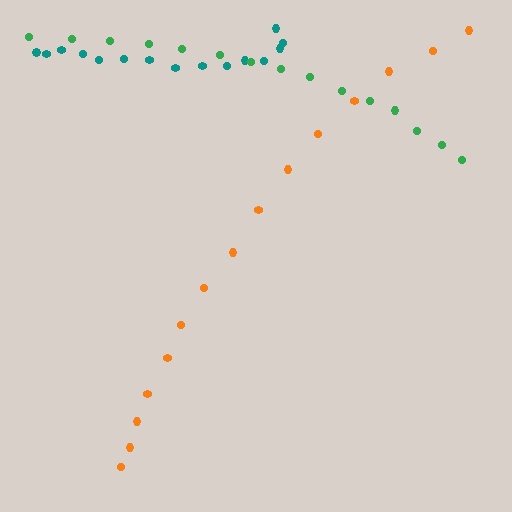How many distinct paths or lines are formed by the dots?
There are 3 distinct paths.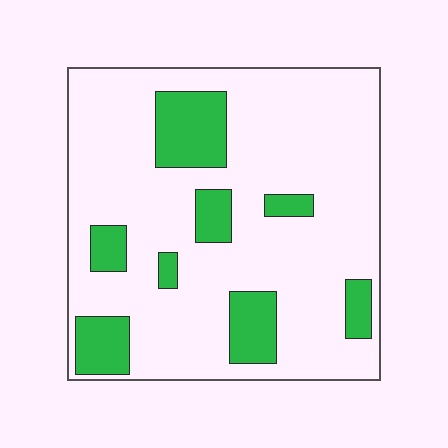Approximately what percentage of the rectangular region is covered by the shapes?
Approximately 20%.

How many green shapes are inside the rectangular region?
8.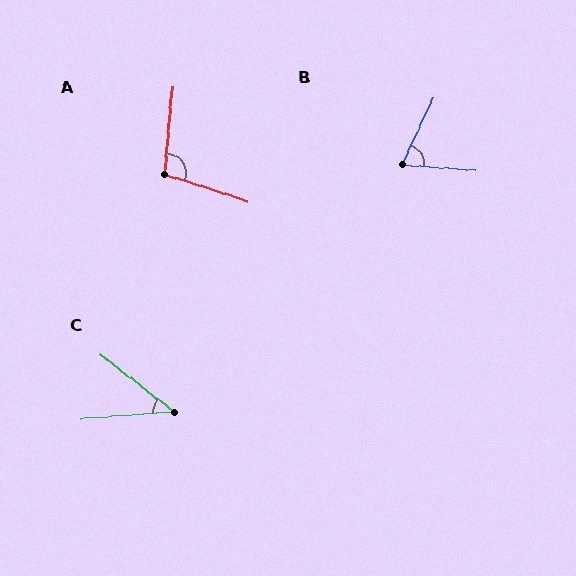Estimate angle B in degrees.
Approximately 69 degrees.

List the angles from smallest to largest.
C (42°), B (69°), A (103°).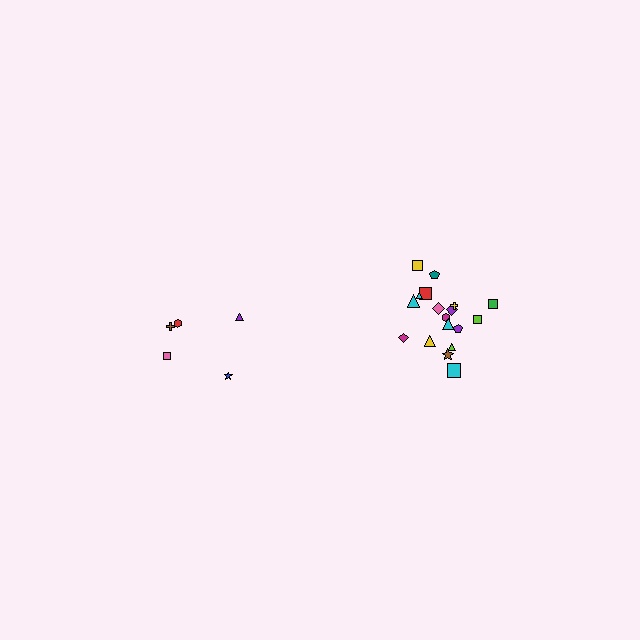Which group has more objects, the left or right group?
The right group.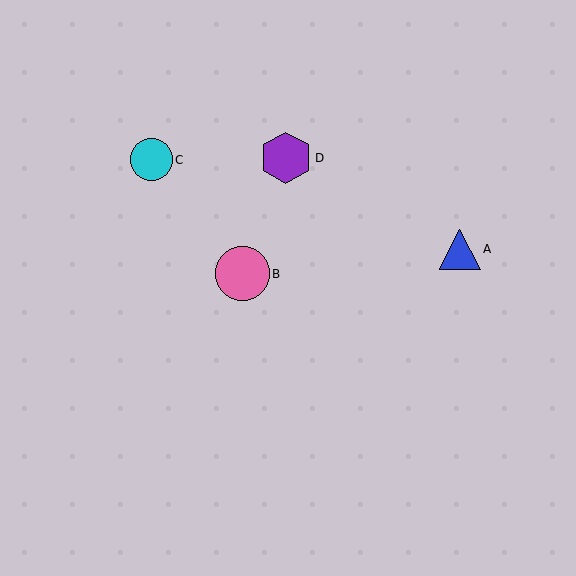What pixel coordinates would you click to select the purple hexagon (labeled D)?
Click at (286, 158) to select the purple hexagon D.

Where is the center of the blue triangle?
The center of the blue triangle is at (460, 249).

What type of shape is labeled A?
Shape A is a blue triangle.